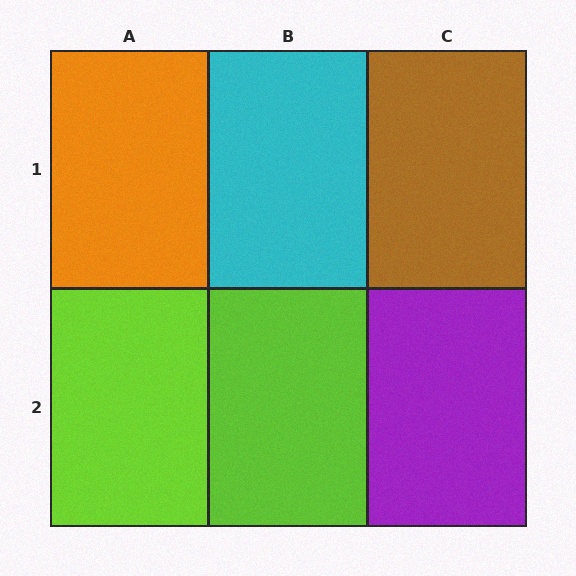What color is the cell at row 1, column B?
Cyan.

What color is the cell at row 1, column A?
Orange.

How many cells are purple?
1 cell is purple.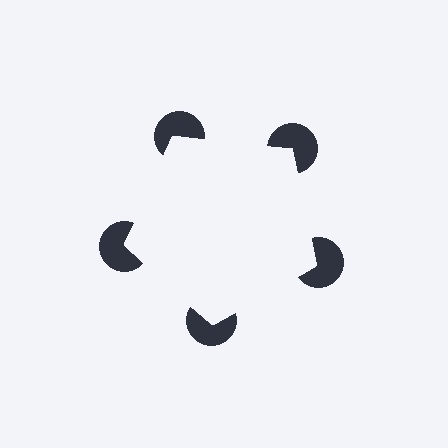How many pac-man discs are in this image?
There are 5 — one at each vertex of the illusory pentagon.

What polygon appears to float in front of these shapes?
An illusory pentagon — its edges are inferred from the aligned wedge cuts in the pac-man discs, not physically drawn.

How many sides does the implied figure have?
5 sides.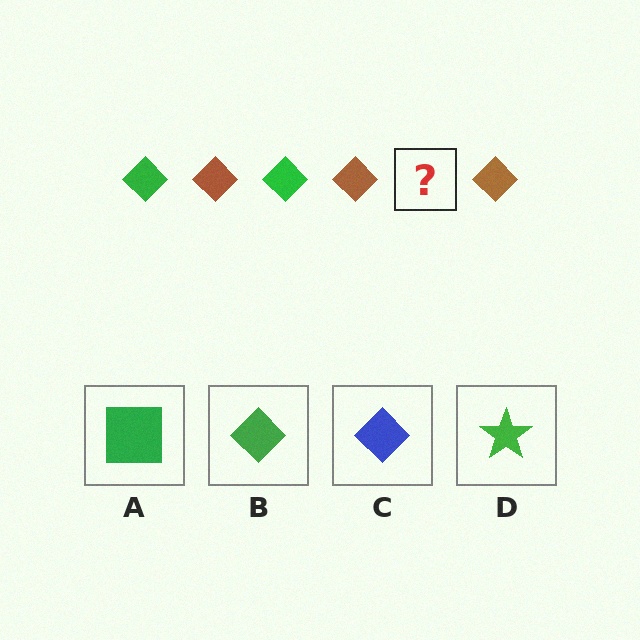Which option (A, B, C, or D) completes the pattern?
B.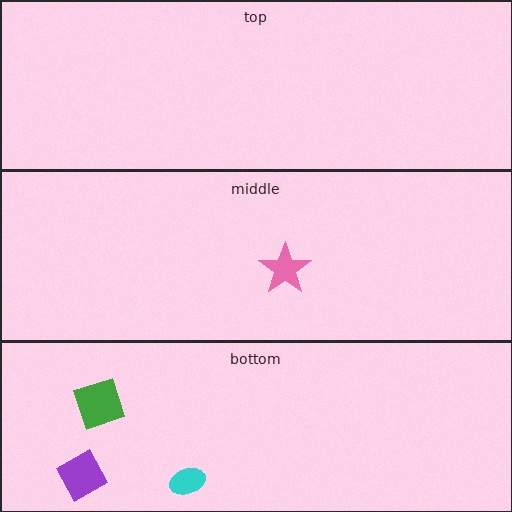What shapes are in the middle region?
The pink star.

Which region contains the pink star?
The middle region.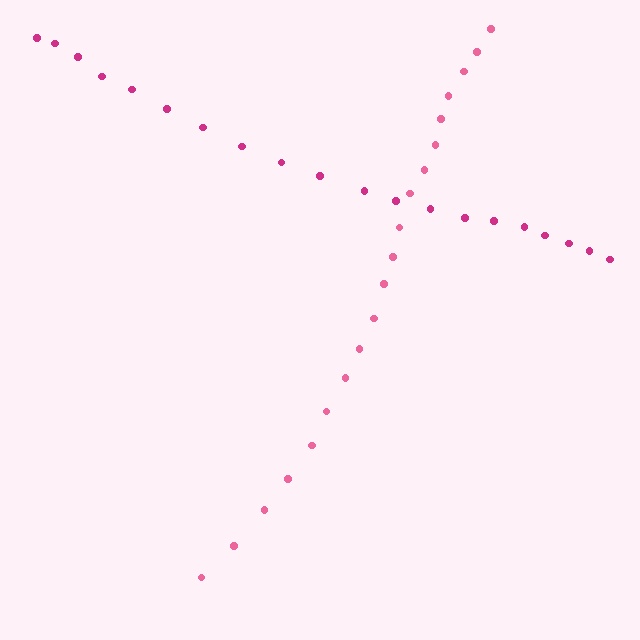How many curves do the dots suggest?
There are 2 distinct paths.